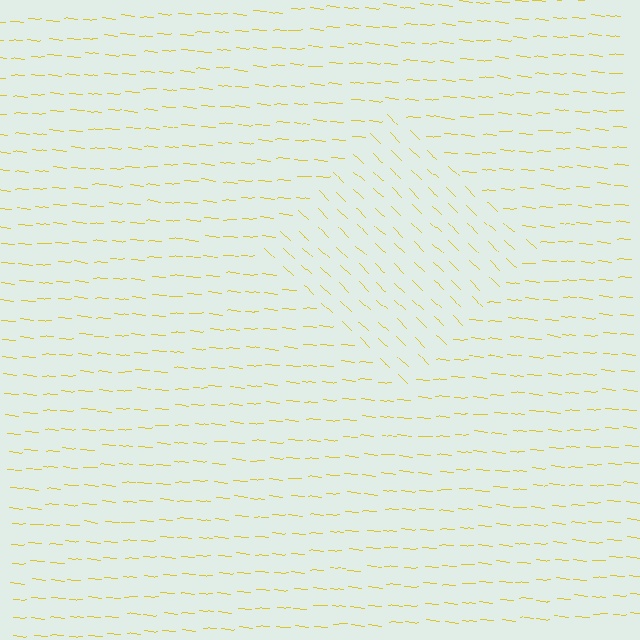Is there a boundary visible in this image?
Yes, there is a texture boundary formed by a change in line orientation.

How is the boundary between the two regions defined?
The boundary is defined purely by a change in line orientation (approximately 39 degrees difference). All lines are the same color and thickness.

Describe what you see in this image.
The image is filled with small yellow line segments. A diamond region in the image has lines oriented differently from the surrounding lines, creating a visible texture boundary.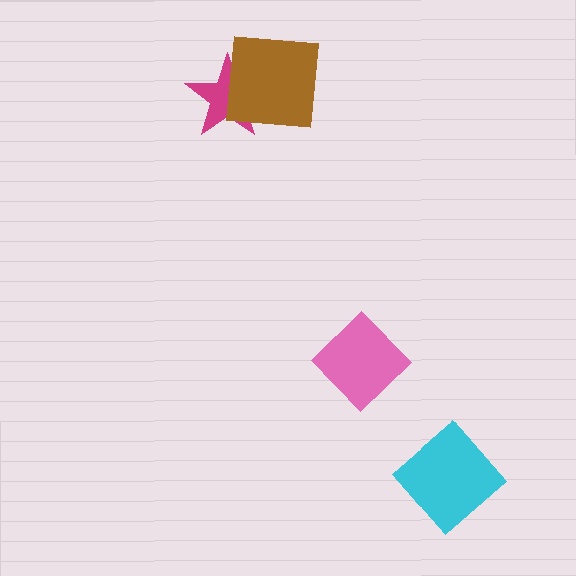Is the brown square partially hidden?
No, no other shape covers it.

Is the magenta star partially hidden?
Yes, it is partially covered by another shape.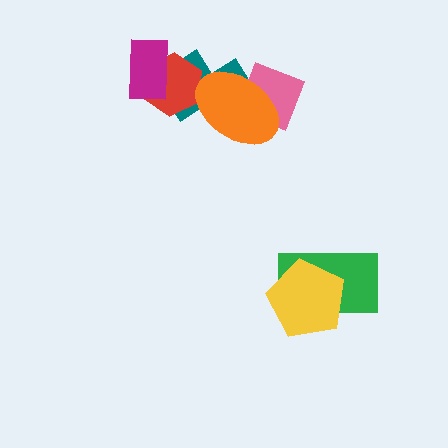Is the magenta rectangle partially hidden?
No, no other shape covers it.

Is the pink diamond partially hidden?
Yes, it is partially covered by another shape.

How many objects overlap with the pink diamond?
2 objects overlap with the pink diamond.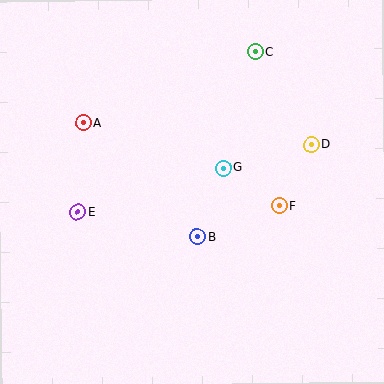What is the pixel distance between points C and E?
The distance between C and E is 239 pixels.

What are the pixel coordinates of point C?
Point C is at (255, 52).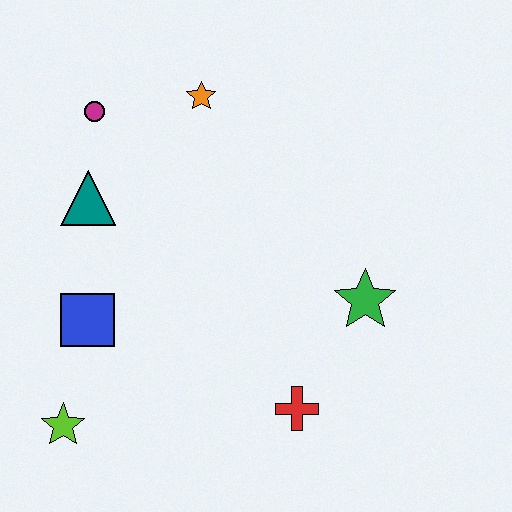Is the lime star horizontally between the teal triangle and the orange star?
No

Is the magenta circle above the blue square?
Yes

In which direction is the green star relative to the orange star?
The green star is below the orange star.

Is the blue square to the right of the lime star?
Yes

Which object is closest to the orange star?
The magenta circle is closest to the orange star.